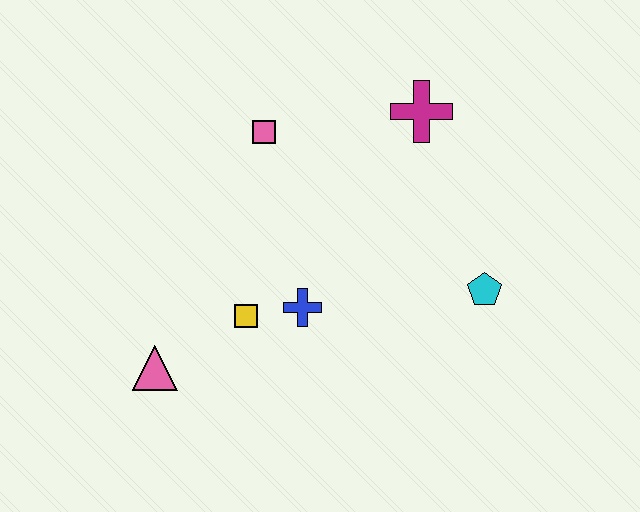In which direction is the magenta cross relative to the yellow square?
The magenta cross is above the yellow square.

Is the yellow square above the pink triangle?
Yes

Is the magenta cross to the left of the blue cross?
No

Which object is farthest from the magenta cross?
The pink triangle is farthest from the magenta cross.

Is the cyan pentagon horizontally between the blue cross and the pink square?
No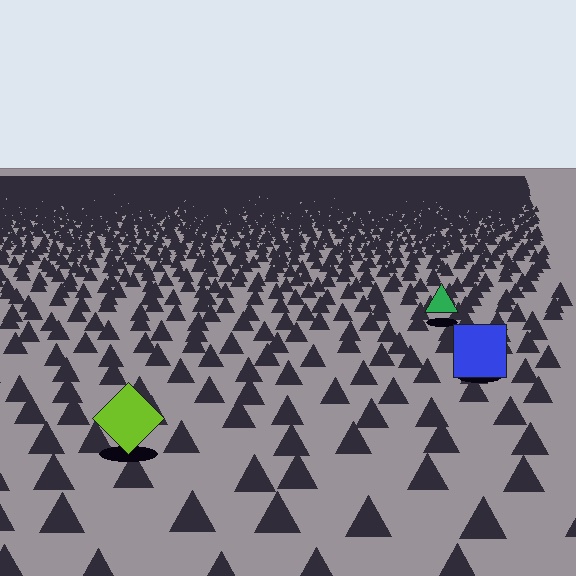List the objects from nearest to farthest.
From nearest to farthest: the lime diamond, the blue square, the green triangle.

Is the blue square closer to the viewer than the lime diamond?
No. The lime diamond is closer — you can tell from the texture gradient: the ground texture is coarser near it.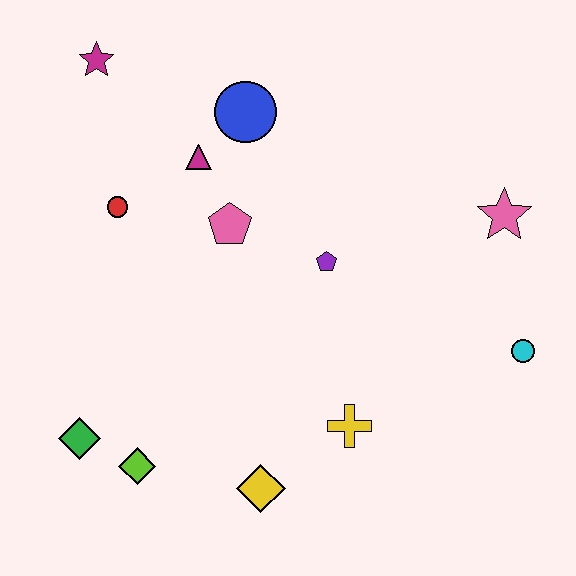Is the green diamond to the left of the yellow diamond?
Yes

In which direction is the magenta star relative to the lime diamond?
The magenta star is above the lime diamond.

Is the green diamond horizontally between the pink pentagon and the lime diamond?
No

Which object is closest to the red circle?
The magenta triangle is closest to the red circle.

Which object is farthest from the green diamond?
The pink star is farthest from the green diamond.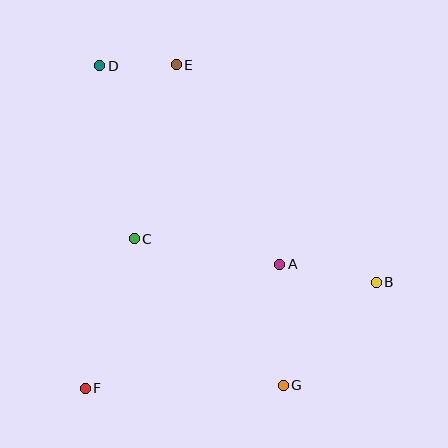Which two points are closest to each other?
Points D and E are closest to each other.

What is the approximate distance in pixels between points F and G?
The distance between F and G is approximately 198 pixels.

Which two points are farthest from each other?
Points D and G are farthest from each other.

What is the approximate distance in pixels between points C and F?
The distance between C and F is approximately 157 pixels.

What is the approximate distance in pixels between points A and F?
The distance between A and F is approximately 231 pixels.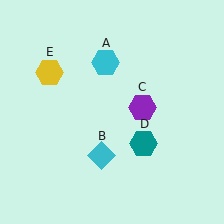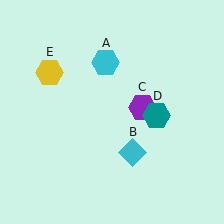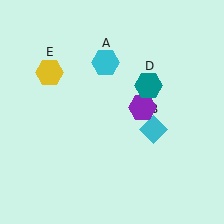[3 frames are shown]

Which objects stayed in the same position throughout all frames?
Cyan hexagon (object A) and purple hexagon (object C) and yellow hexagon (object E) remained stationary.